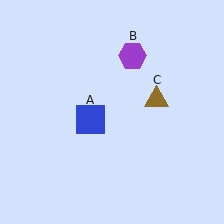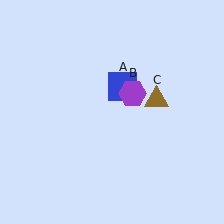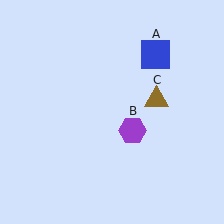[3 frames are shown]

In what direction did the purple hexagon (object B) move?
The purple hexagon (object B) moved down.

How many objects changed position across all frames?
2 objects changed position: blue square (object A), purple hexagon (object B).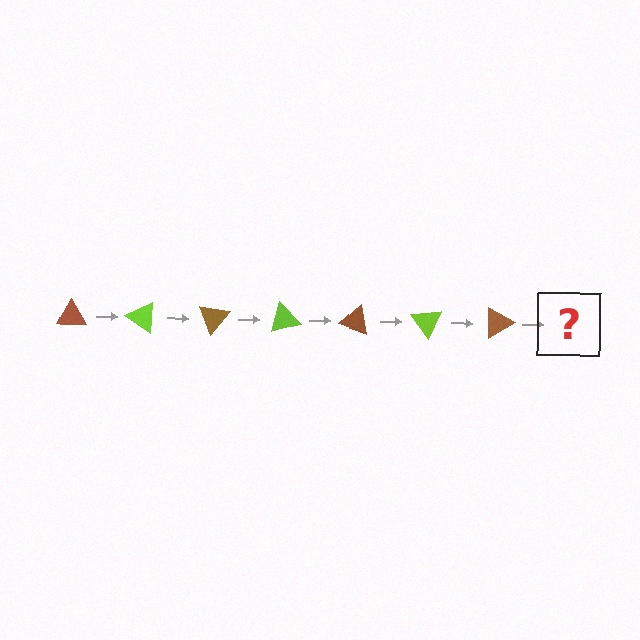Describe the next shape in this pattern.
It should be a lime triangle, rotated 245 degrees from the start.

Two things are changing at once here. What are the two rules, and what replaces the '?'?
The two rules are that it rotates 35 degrees each step and the color cycles through brown and lime. The '?' should be a lime triangle, rotated 245 degrees from the start.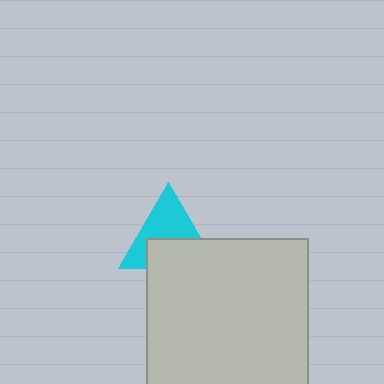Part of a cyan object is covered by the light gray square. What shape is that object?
It is a triangle.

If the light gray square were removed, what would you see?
You would see the complete cyan triangle.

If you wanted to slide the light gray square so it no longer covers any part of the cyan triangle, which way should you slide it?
Slide it down — that is the most direct way to separate the two shapes.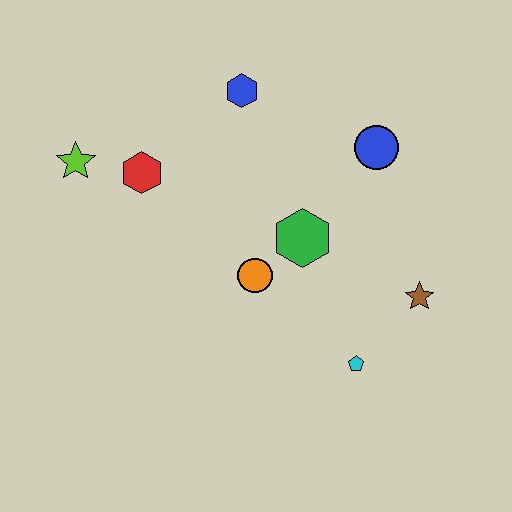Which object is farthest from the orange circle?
The lime star is farthest from the orange circle.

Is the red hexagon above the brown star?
Yes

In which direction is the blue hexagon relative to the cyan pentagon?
The blue hexagon is above the cyan pentagon.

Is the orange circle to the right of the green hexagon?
No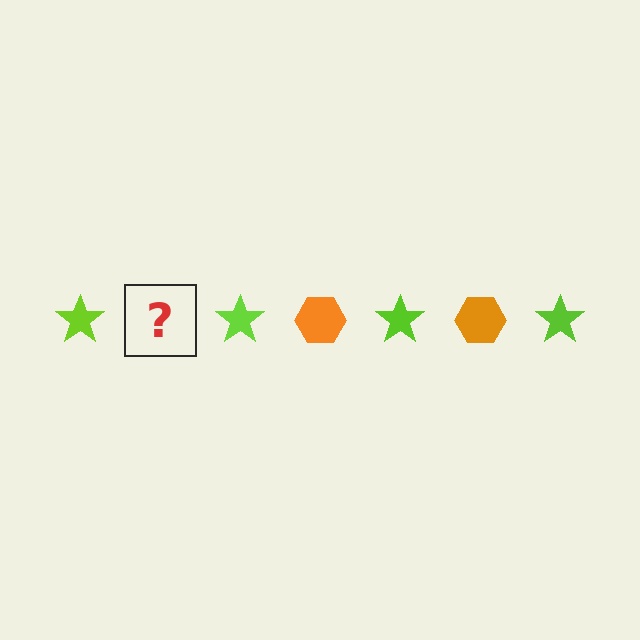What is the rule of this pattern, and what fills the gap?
The rule is that the pattern alternates between lime star and orange hexagon. The gap should be filled with an orange hexagon.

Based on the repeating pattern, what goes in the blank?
The blank should be an orange hexagon.